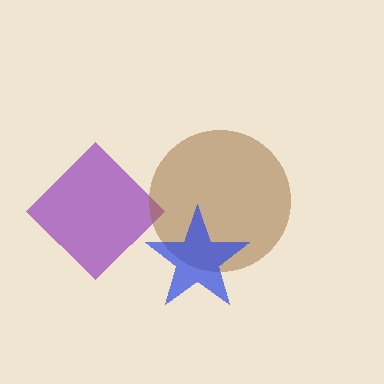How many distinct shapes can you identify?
There are 3 distinct shapes: a purple diamond, a brown circle, a blue star.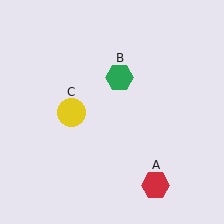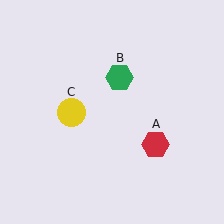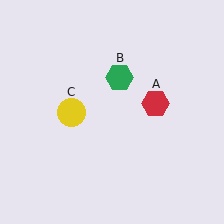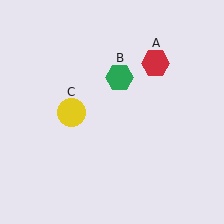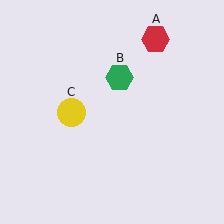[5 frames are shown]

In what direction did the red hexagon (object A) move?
The red hexagon (object A) moved up.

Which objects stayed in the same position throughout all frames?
Green hexagon (object B) and yellow circle (object C) remained stationary.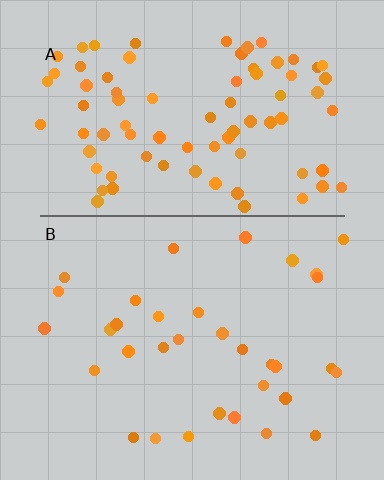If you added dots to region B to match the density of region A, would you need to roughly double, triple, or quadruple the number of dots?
Approximately double.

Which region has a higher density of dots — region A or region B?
A (the top).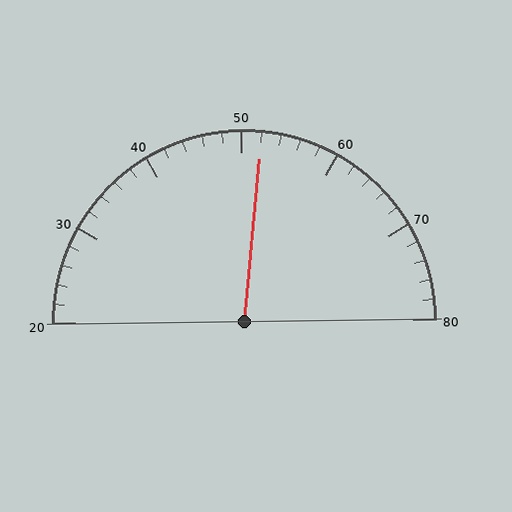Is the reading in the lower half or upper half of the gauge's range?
The reading is in the upper half of the range (20 to 80).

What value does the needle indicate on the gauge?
The needle indicates approximately 52.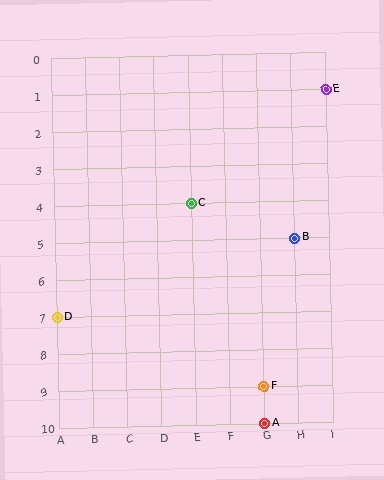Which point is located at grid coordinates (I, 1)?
Point E is at (I, 1).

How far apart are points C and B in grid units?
Points C and B are 3 columns and 1 row apart (about 3.2 grid units diagonally).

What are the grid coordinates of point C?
Point C is at grid coordinates (E, 4).